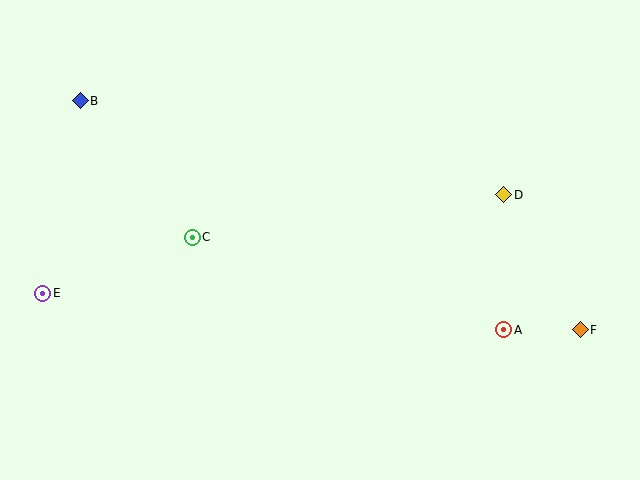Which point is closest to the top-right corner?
Point D is closest to the top-right corner.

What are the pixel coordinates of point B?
Point B is at (80, 101).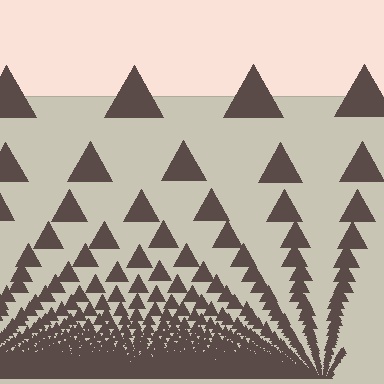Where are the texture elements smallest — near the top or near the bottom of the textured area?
Near the bottom.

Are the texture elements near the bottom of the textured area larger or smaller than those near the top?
Smaller. The gradient is inverted — elements near the bottom are smaller and denser.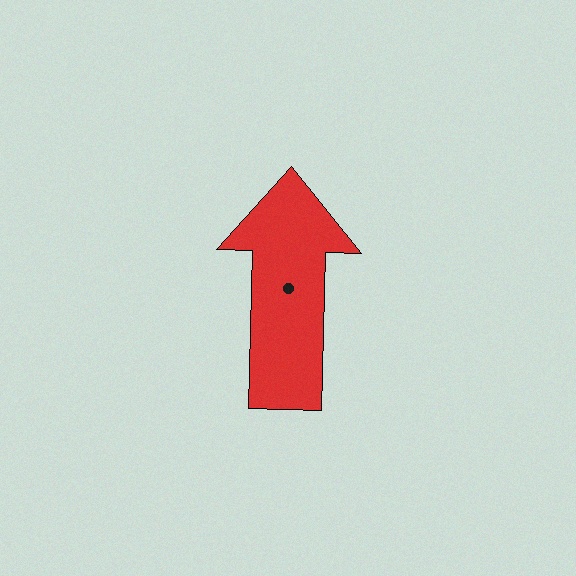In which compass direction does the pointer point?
North.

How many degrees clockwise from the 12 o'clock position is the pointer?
Approximately 2 degrees.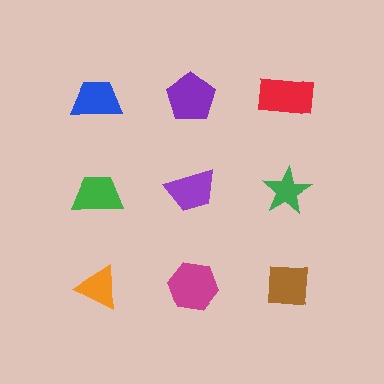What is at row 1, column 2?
A purple pentagon.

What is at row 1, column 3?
A red rectangle.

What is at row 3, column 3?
A brown square.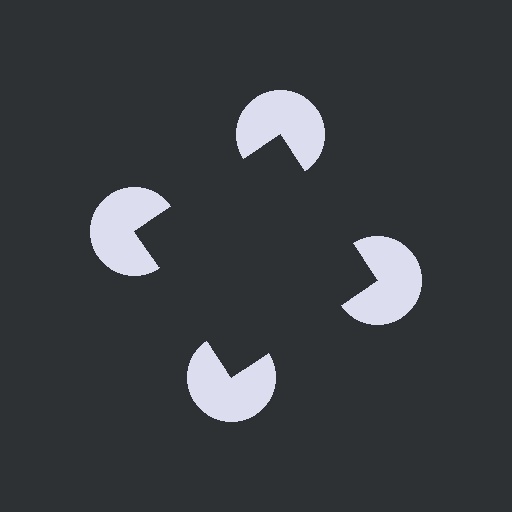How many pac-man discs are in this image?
There are 4 — one at each vertex of the illusory square.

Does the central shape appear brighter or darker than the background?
It typically appears slightly darker than the background, even though no actual brightness change is drawn.